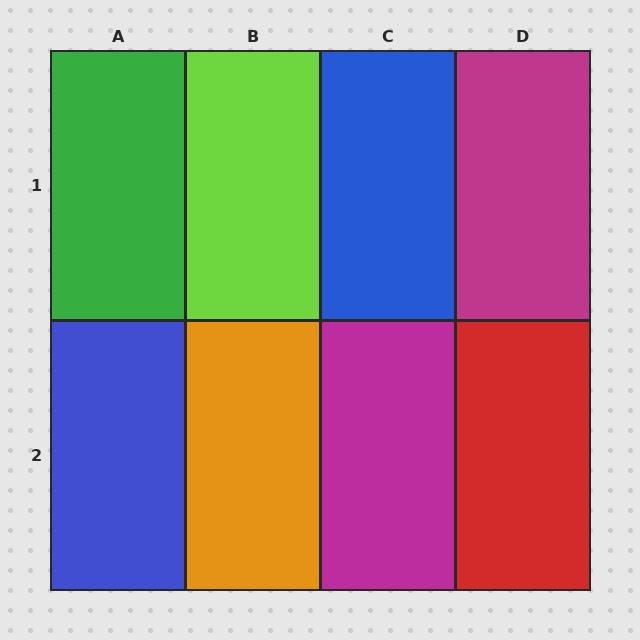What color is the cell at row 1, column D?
Magenta.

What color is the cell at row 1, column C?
Blue.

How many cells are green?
1 cell is green.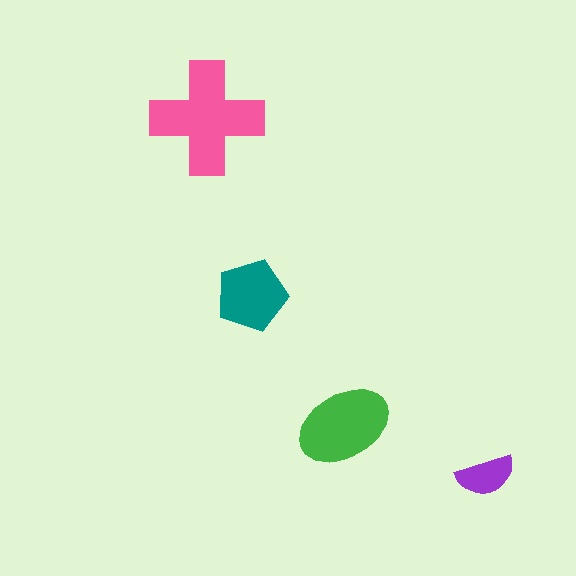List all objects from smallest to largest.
The purple semicircle, the teal pentagon, the green ellipse, the pink cross.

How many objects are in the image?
There are 4 objects in the image.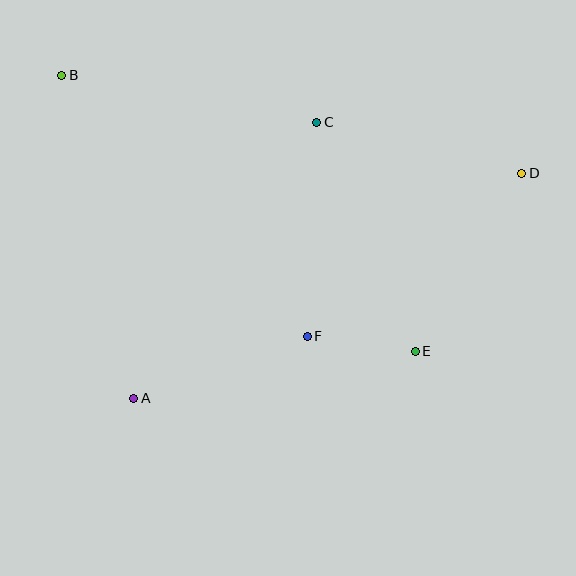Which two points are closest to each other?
Points E and F are closest to each other.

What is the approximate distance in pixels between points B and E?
The distance between B and E is approximately 449 pixels.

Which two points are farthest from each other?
Points B and D are farthest from each other.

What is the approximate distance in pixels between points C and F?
The distance between C and F is approximately 214 pixels.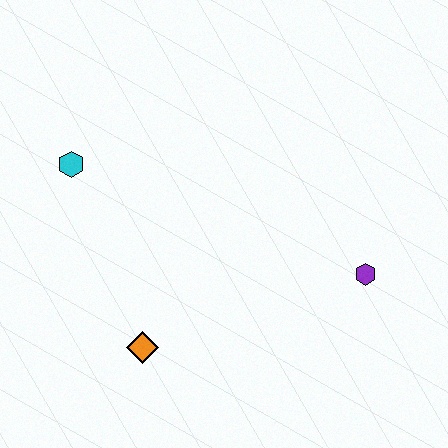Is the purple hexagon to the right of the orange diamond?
Yes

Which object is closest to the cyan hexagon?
The orange diamond is closest to the cyan hexagon.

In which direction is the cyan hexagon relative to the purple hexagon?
The cyan hexagon is to the left of the purple hexagon.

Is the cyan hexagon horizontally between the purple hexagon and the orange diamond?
No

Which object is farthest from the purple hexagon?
The cyan hexagon is farthest from the purple hexagon.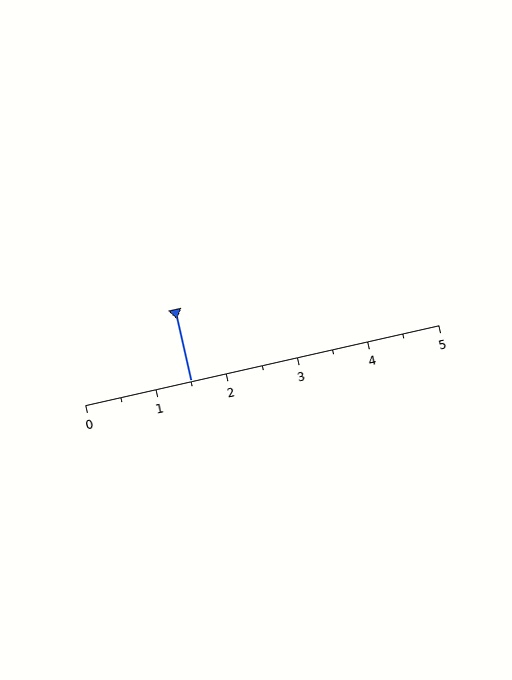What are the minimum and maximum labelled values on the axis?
The axis runs from 0 to 5.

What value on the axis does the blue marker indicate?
The marker indicates approximately 1.5.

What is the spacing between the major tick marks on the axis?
The major ticks are spaced 1 apart.